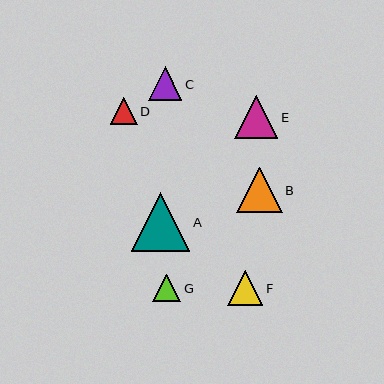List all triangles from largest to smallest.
From largest to smallest: A, B, E, F, C, G, D.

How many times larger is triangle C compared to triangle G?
Triangle C is approximately 1.2 times the size of triangle G.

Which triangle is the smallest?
Triangle D is the smallest with a size of approximately 27 pixels.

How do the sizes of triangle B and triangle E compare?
Triangle B and triangle E are approximately the same size.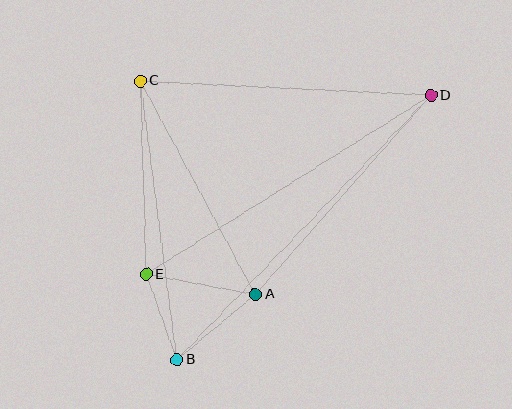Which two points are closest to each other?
Points B and E are closest to each other.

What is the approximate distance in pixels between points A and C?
The distance between A and C is approximately 242 pixels.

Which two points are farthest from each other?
Points B and D are farthest from each other.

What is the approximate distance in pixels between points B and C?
The distance between B and C is approximately 281 pixels.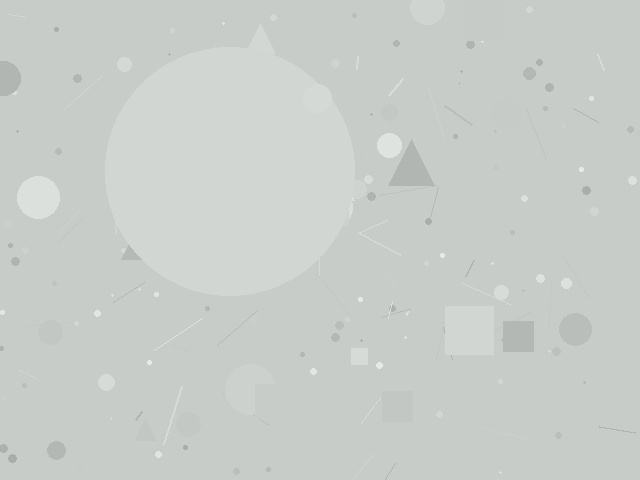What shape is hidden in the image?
A circle is hidden in the image.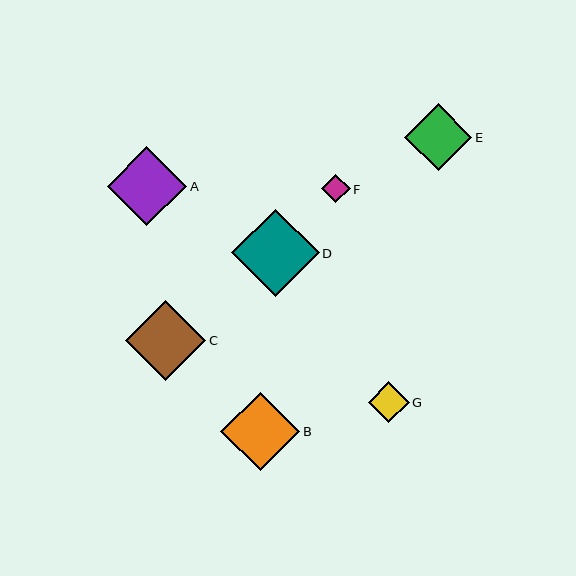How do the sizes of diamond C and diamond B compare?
Diamond C and diamond B are approximately the same size.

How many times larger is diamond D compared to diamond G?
Diamond D is approximately 2.1 times the size of diamond G.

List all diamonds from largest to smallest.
From largest to smallest: D, C, A, B, E, G, F.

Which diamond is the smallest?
Diamond F is the smallest with a size of approximately 29 pixels.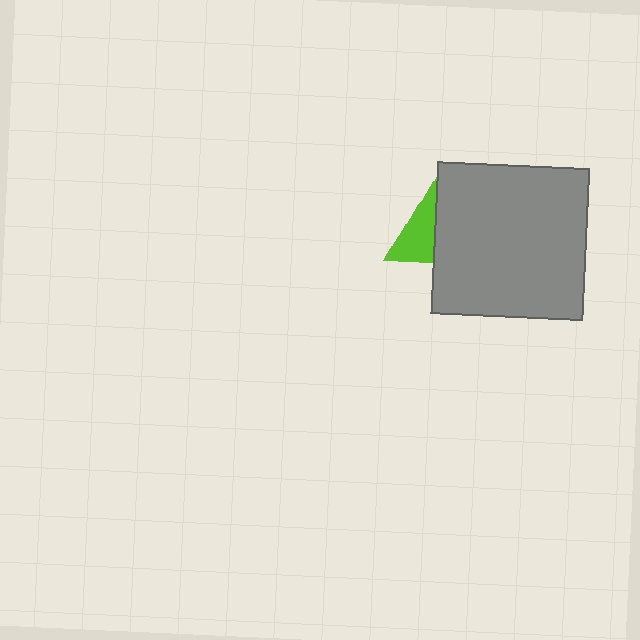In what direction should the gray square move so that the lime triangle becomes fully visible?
The gray square should move right. That is the shortest direction to clear the overlap and leave the lime triangle fully visible.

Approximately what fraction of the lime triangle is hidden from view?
Roughly 54% of the lime triangle is hidden behind the gray square.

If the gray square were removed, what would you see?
You would see the complete lime triangle.